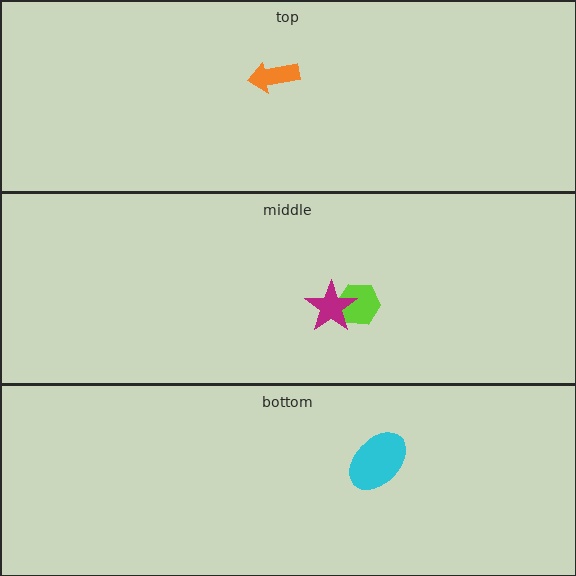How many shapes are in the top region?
1.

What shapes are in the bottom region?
The cyan ellipse.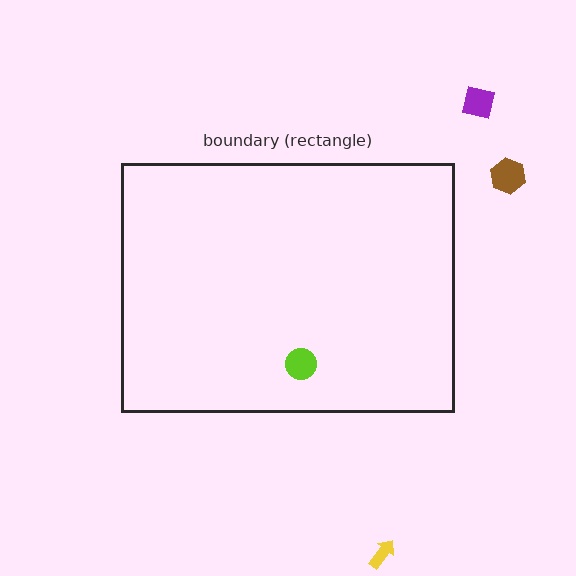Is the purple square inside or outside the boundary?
Outside.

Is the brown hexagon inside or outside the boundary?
Outside.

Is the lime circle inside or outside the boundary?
Inside.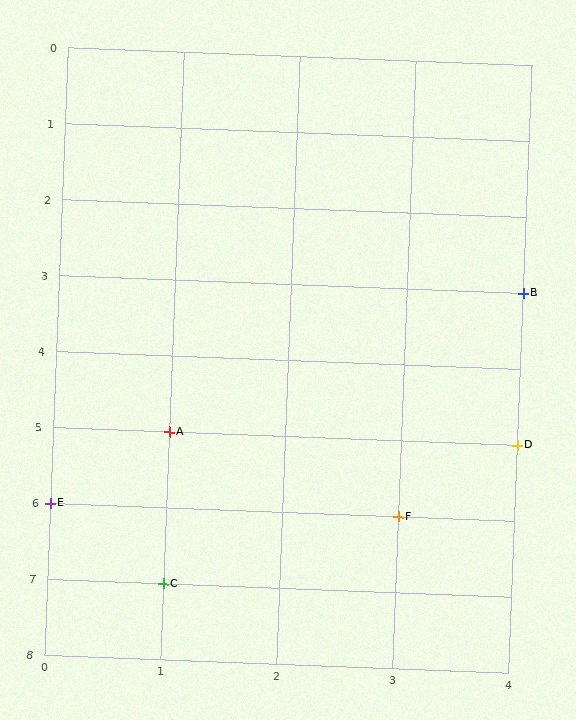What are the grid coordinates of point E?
Point E is at grid coordinates (0, 6).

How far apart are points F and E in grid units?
Points F and E are 3 columns apart.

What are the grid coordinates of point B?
Point B is at grid coordinates (4, 3).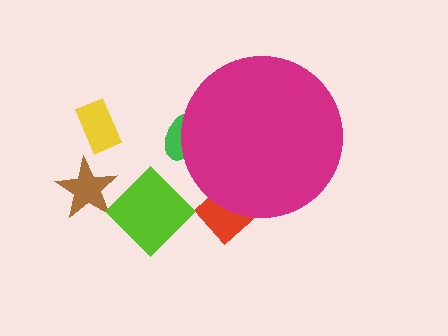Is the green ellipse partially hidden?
Yes, the green ellipse is partially hidden behind the magenta circle.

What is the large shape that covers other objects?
A magenta circle.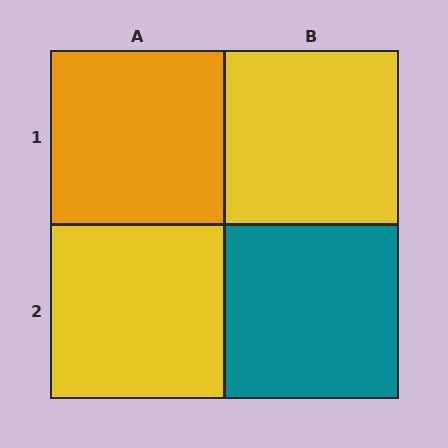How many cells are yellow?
2 cells are yellow.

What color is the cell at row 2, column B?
Teal.